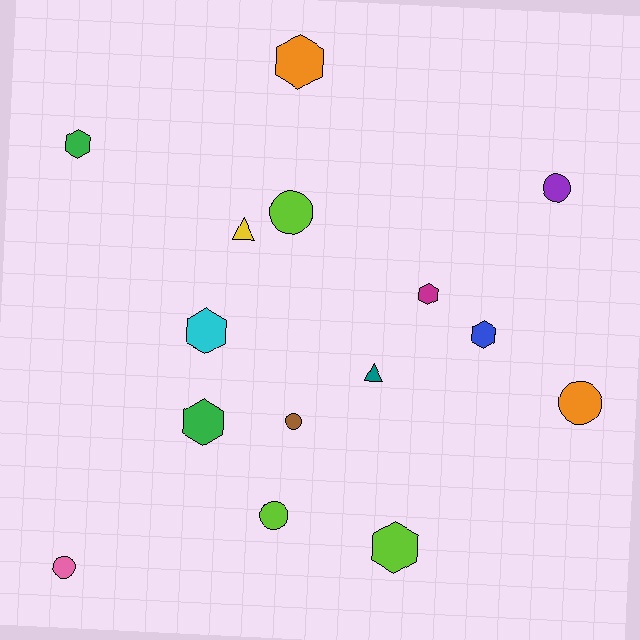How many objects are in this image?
There are 15 objects.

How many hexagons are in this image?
There are 7 hexagons.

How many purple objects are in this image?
There is 1 purple object.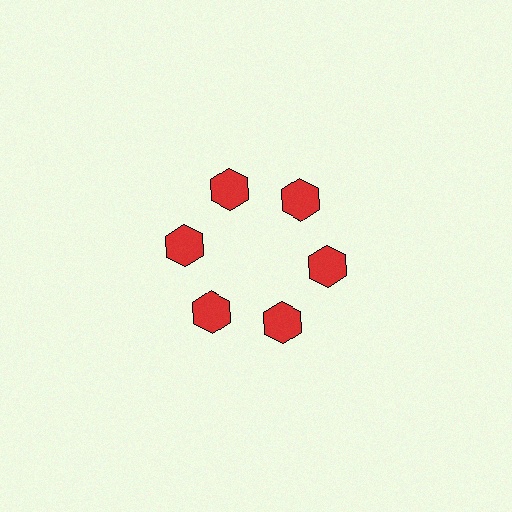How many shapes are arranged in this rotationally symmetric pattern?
There are 6 shapes, arranged in 6 groups of 1.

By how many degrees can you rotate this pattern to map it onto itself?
The pattern maps onto itself every 60 degrees of rotation.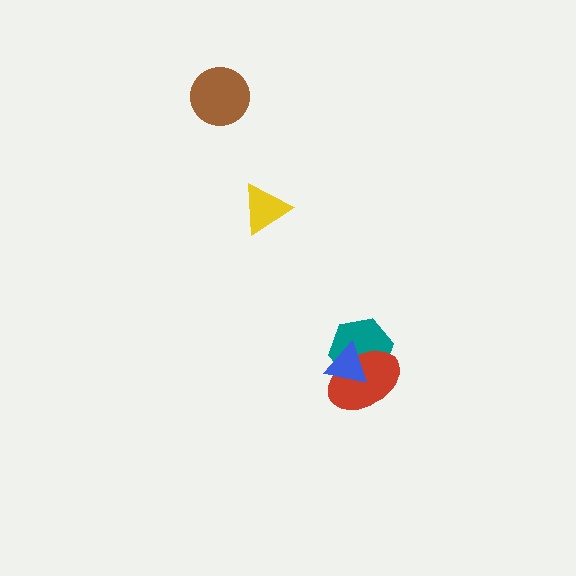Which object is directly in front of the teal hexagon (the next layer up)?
The red ellipse is directly in front of the teal hexagon.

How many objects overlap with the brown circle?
0 objects overlap with the brown circle.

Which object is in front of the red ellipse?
The blue triangle is in front of the red ellipse.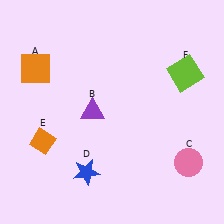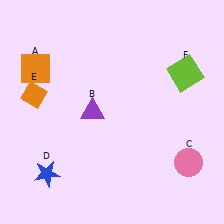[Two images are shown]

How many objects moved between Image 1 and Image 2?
2 objects moved between the two images.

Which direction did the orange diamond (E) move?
The orange diamond (E) moved up.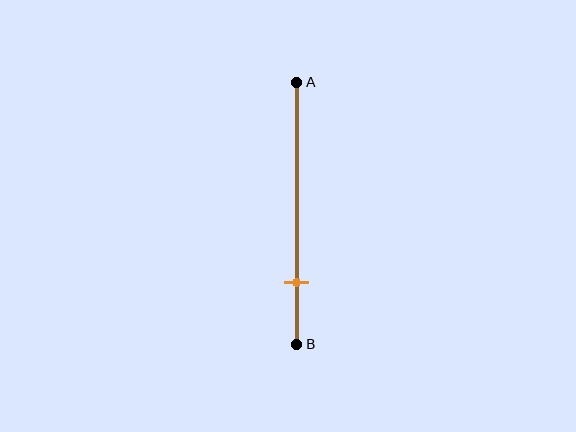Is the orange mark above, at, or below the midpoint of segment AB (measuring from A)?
The orange mark is below the midpoint of segment AB.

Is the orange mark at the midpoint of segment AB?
No, the mark is at about 75% from A, not at the 50% midpoint.